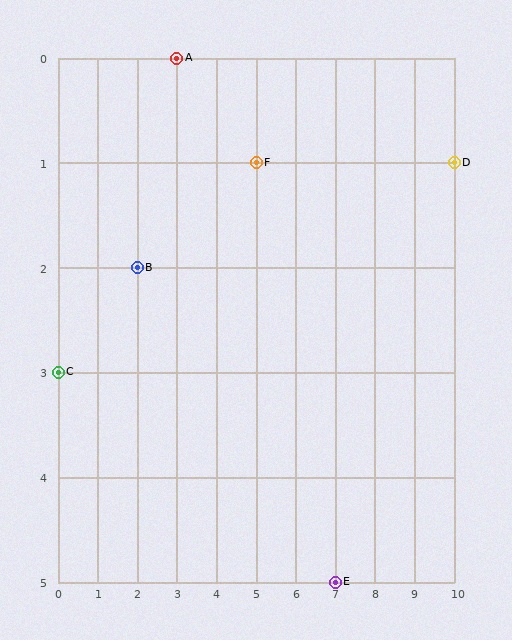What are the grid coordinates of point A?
Point A is at grid coordinates (3, 0).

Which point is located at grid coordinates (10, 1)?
Point D is at (10, 1).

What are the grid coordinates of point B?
Point B is at grid coordinates (2, 2).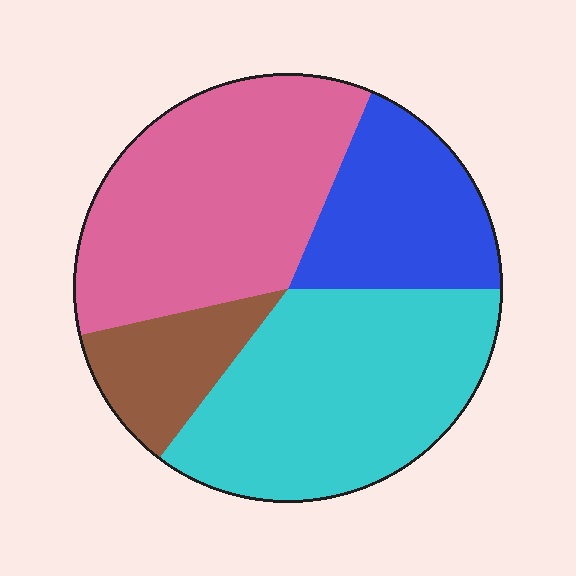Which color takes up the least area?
Brown, at roughly 10%.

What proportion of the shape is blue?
Blue covers about 20% of the shape.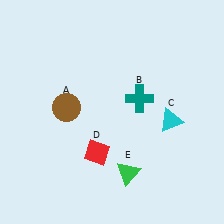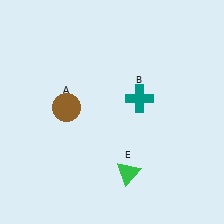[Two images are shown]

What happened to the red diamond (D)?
The red diamond (D) was removed in Image 2. It was in the bottom-left area of Image 1.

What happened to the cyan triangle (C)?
The cyan triangle (C) was removed in Image 2. It was in the bottom-right area of Image 1.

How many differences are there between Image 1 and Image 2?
There are 2 differences between the two images.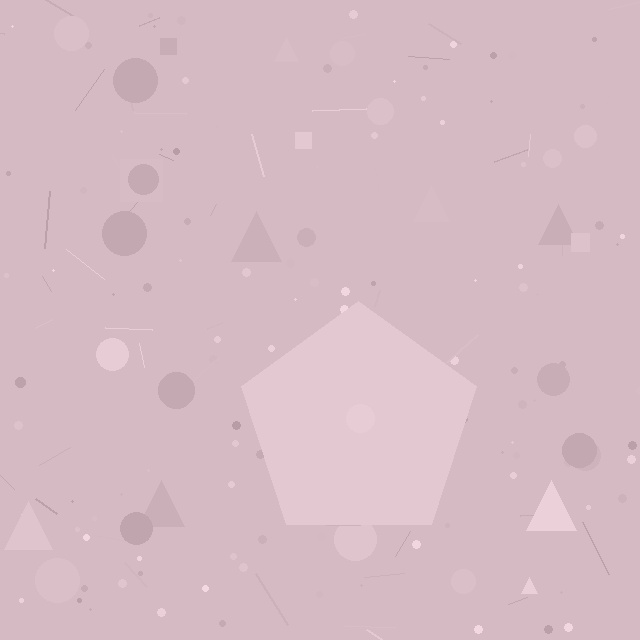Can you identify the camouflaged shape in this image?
The camouflaged shape is a pentagon.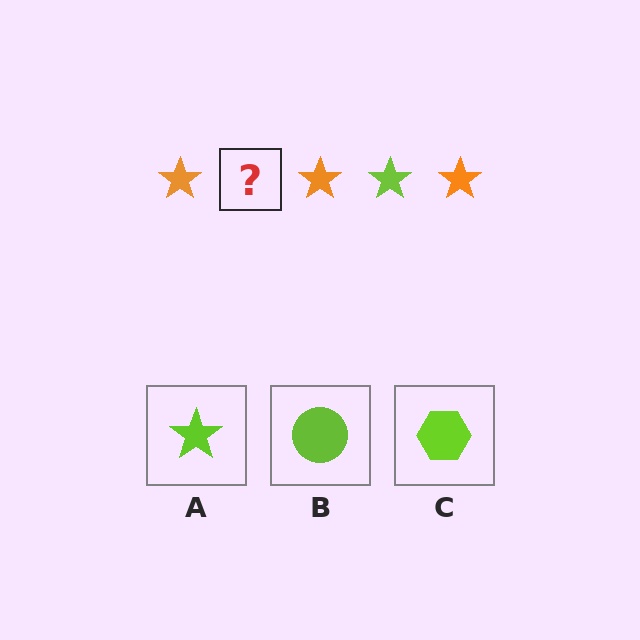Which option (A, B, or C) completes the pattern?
A.